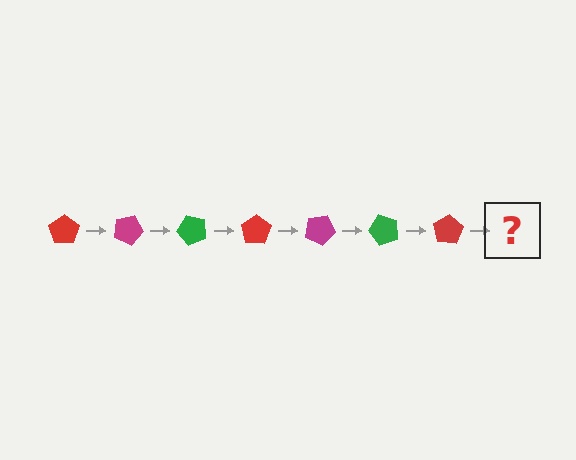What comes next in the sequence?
The next element should be a magenta pentagon, rotated 175 degrees from the start.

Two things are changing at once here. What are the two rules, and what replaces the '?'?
The two rules are that it rotates 25 degrees each step and the color cycles through red, magenta, and green. The '?' should be a magenta pentagon, rotated 175 degrees from the start.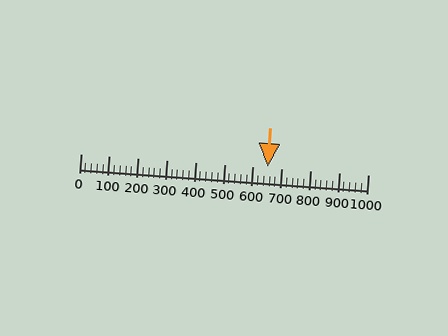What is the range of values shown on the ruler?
The ruler shows values from 0 to 1000.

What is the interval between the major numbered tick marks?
The major tick marks are spaced 100 units apart.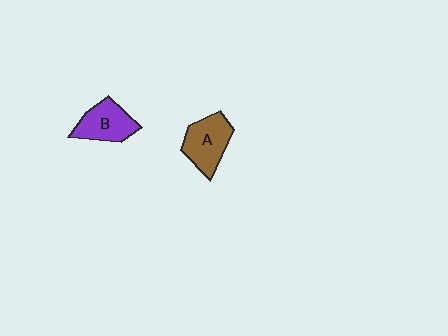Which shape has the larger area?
Shape A (brown).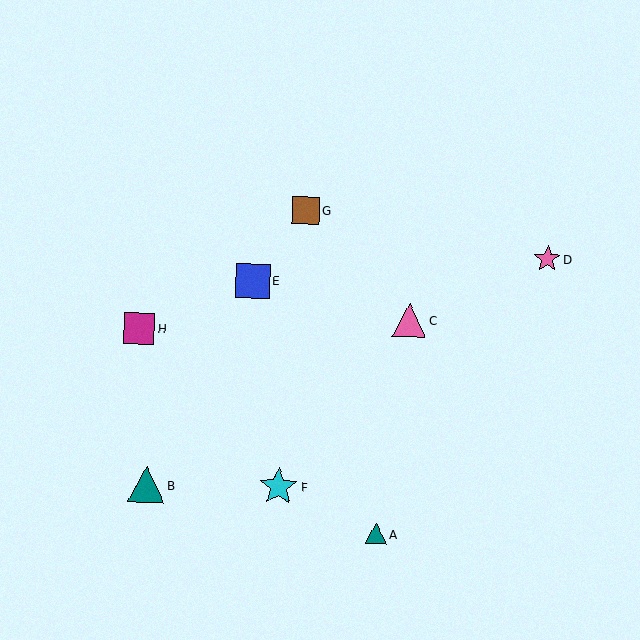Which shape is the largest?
The cyan star (labeled F) is the largest.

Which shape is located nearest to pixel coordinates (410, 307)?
The pink triangle (labeled C) at (409, 320) is nearest to that location.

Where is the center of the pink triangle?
The center of the pink triangle is at (409, 320).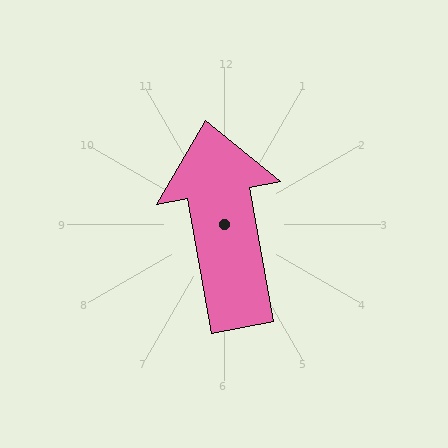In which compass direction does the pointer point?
North.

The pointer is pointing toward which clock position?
Roughly 12 o'clock.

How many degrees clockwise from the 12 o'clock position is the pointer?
Approximately 350 degrees.